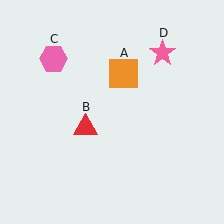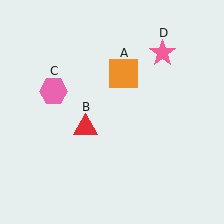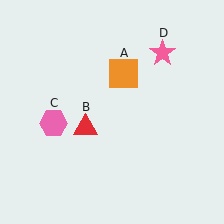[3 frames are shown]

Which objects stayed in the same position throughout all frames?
Orange square (object A) and red triangle (object B) and pink star (object D) remained stationary.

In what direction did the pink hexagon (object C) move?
The pink hexagon (object C) moved down.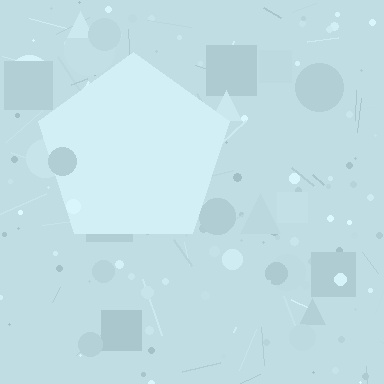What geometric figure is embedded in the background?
A pentagon is embedded in the background.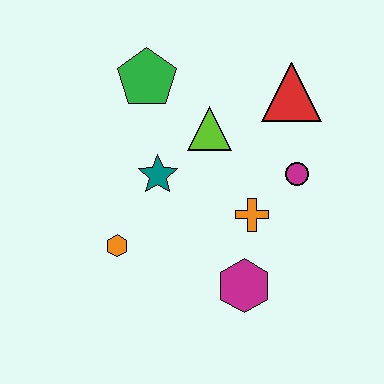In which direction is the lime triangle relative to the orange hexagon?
The lime triangle is above the orange hexagon.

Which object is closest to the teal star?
The lime triangle is closest to the teal star.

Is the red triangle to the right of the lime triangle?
Yes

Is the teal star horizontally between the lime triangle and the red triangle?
No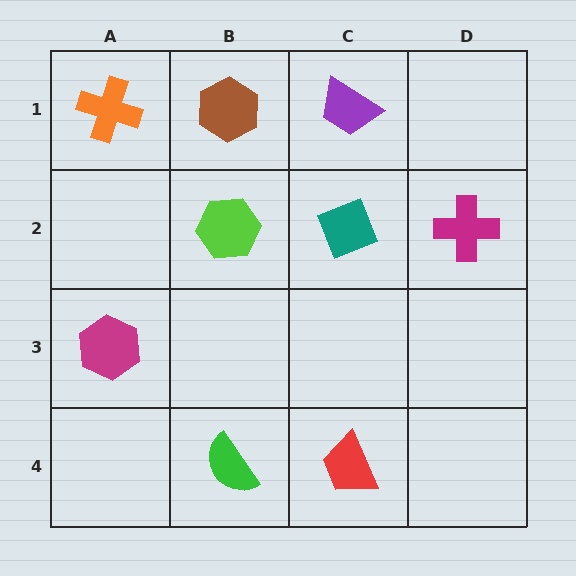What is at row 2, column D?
A magenta cross.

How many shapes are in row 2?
3 shapes.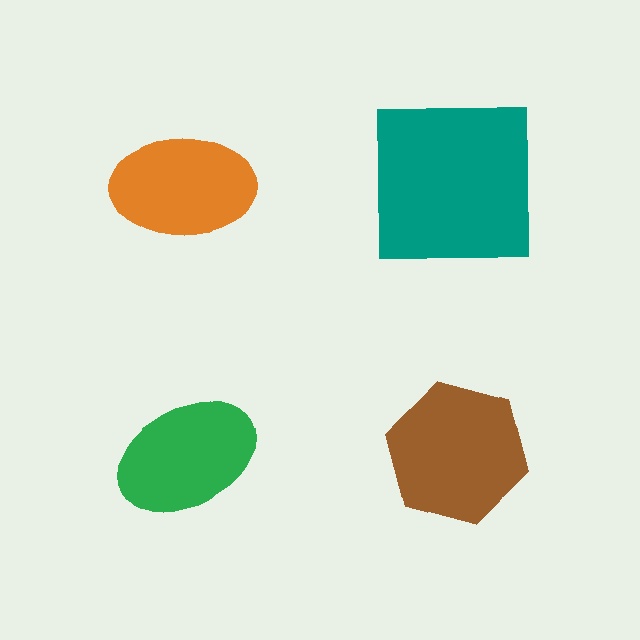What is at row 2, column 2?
A brown hexagon.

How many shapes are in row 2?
2 shapes.